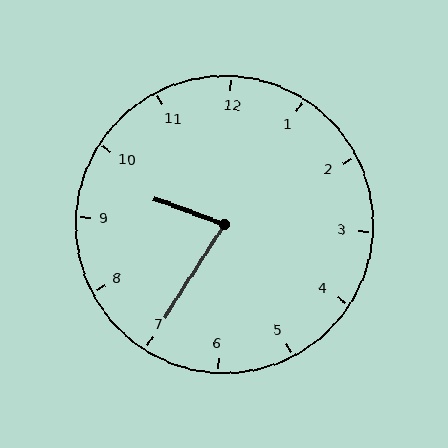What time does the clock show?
9:35.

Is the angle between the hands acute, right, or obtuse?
It is acute.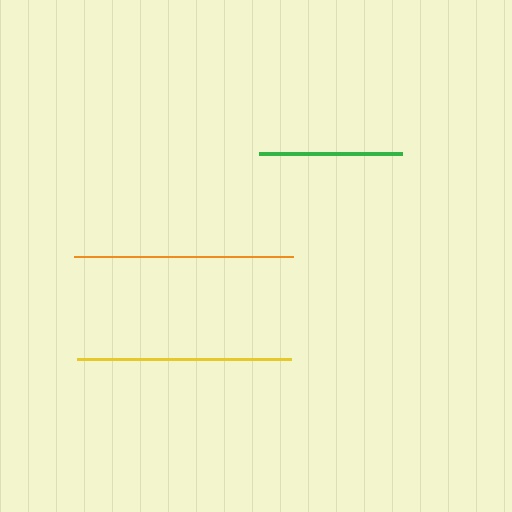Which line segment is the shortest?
The green line is the shortest at approximately 143 pixels.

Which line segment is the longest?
The orange line is the longest at approximately 219 pixels.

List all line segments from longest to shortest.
From longest to shortest: orange, yellow, green.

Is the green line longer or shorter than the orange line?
The orange line is longer than the green line.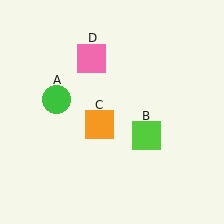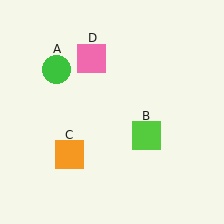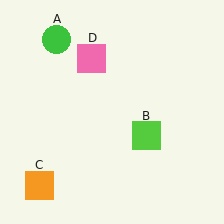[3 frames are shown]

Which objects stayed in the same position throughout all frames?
Lime square (object B) and pink square (object D) remained stationary.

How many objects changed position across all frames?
2 objects changed position: green circle (object A), orange square (object C).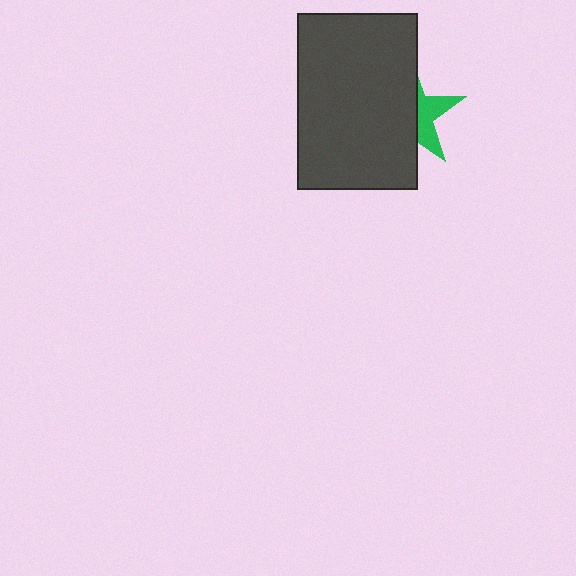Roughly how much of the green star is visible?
A small part of it is visible (roughly 37%).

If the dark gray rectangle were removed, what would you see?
You would see the complete green star.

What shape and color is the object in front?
The object in front is a dark gray rectangle.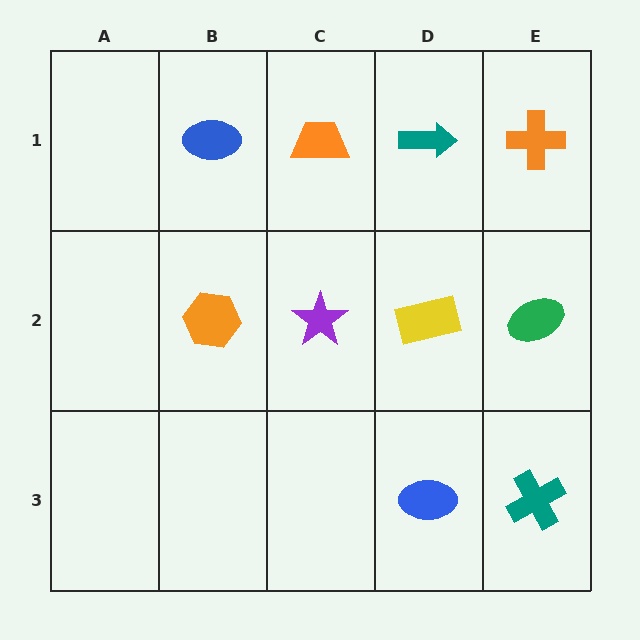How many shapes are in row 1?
4 shapes.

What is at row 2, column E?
A green ellipse.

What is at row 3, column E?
A teal cross.